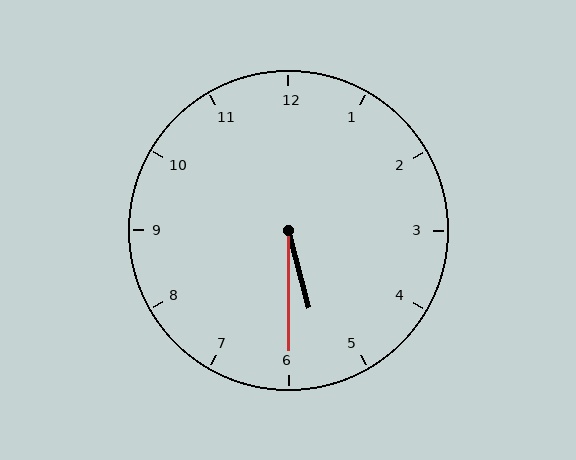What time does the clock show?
5:30.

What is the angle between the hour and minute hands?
Approximately 15 degrees.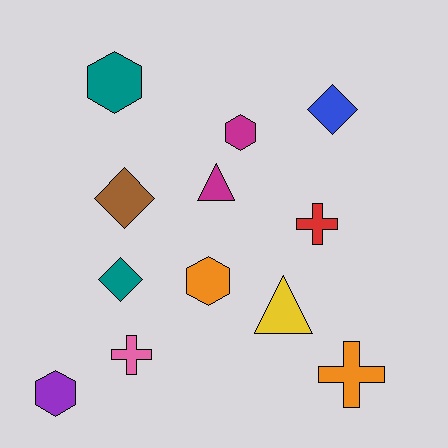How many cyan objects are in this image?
There are no cyan objects.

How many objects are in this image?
There are 12 objects.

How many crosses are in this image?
There are 3 crosses.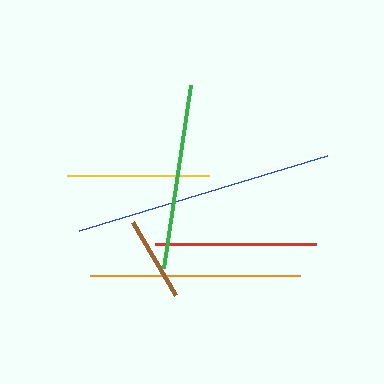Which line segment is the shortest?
The brown line is the shortest at approximately 85 pixels.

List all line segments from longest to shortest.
From longest to shortest: blue, orange, green, red, yellow, brown.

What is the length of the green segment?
The green segment is approximately 185 pixels long.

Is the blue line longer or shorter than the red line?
The blue line is longer than the red line.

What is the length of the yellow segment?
The yellow segment is approximately 142 pixels long.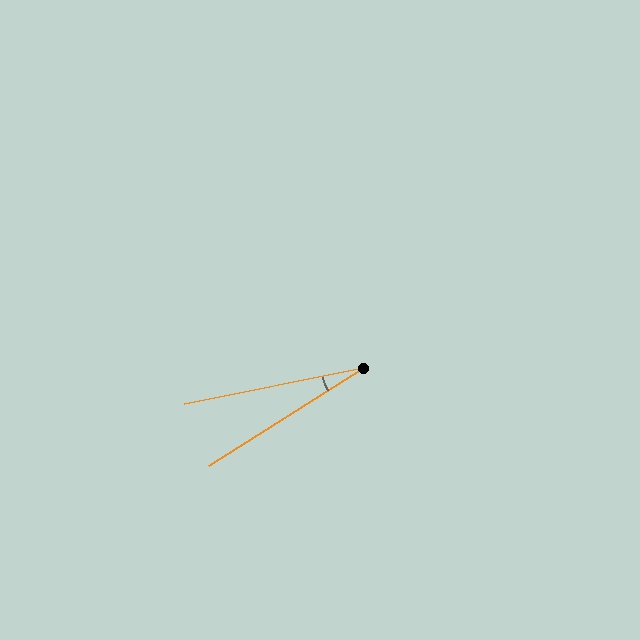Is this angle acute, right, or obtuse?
It is acute.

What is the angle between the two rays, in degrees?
Approximately 21 degrees.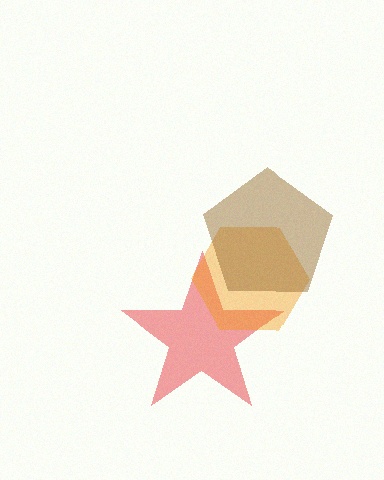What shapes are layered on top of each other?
The layered shapes are: a red star, an orange hexagon, a brown pentagon.